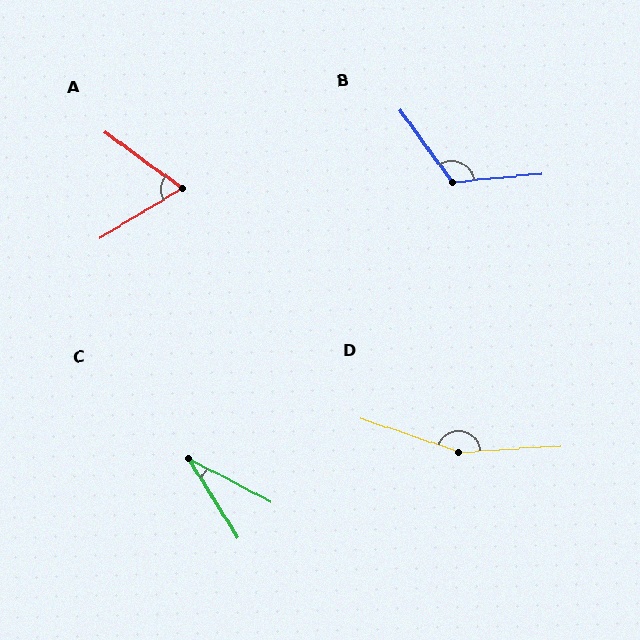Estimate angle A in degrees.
Approximately 67 degrees.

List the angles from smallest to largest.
C (31°), A (67°), B (120°), D (158°).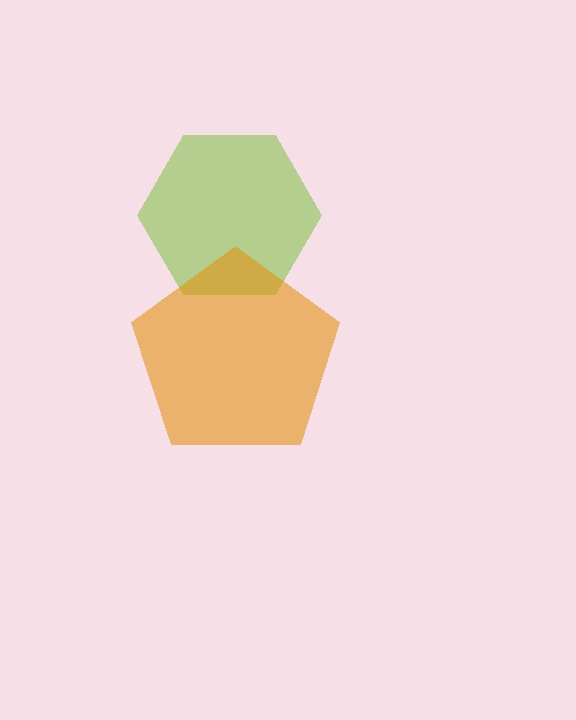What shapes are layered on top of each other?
The layered shapes are: a lime hexagon, an orange pentagon.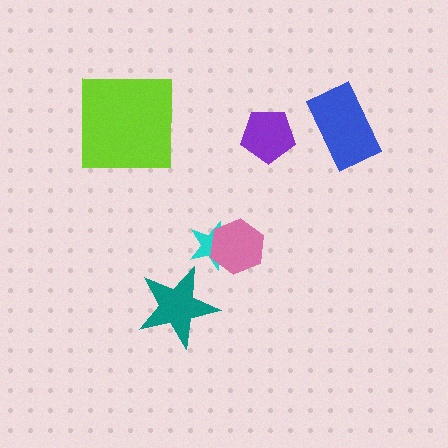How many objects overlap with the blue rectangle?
0 objects overlap with the blue rectangle.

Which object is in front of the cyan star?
The pink hexagon is in front of the cyan star.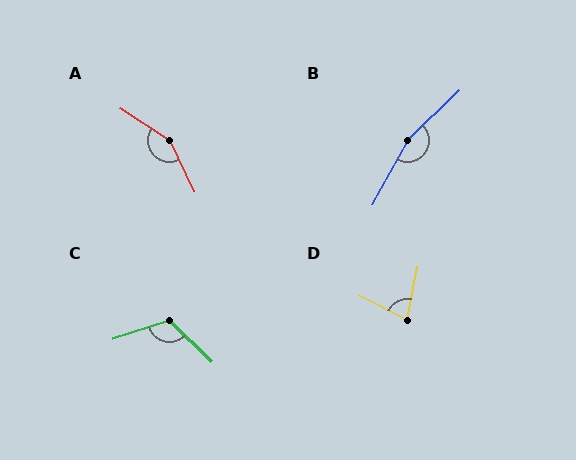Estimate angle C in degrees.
Approximately 117 degrees.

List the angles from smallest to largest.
D (75°), C (117°), A (148°), B (163°).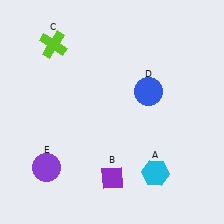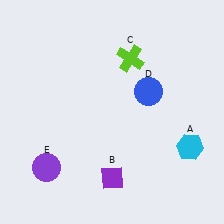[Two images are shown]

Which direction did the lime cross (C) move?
The lime cross (C) moved right.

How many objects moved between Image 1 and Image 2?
2 objects moved between the two images.